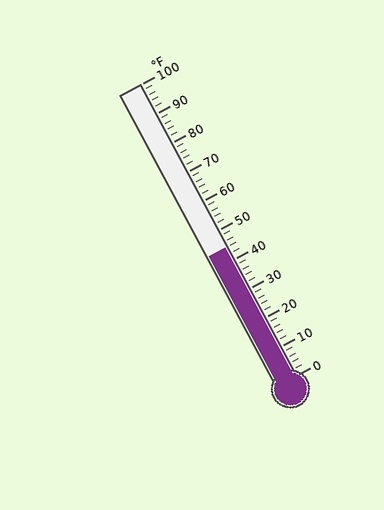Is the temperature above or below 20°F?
The temperature is above 20°F.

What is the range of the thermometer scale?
The thermometer scale ranges from 0°F to 100°F.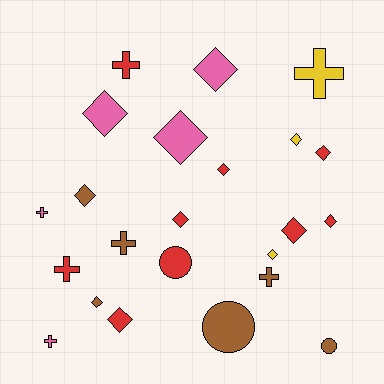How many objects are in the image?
There are 23 objects.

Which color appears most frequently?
Red, with 9 objects.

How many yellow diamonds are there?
There are 2 yellow diamonds.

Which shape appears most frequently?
Diamond, with 13 objects.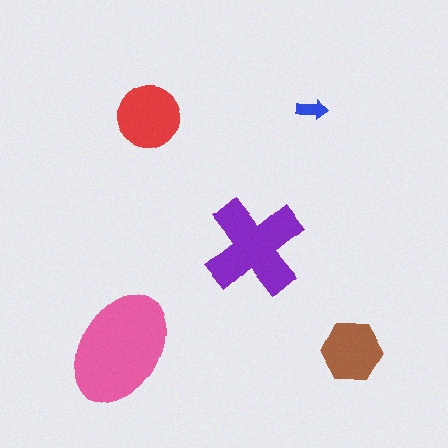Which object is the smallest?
The blue arrow.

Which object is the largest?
The pink ellipse.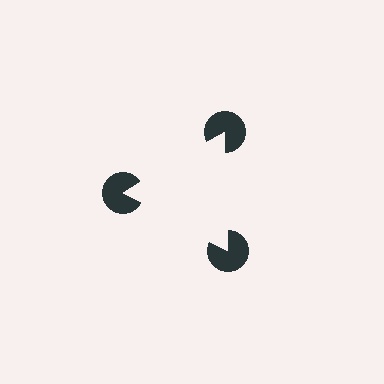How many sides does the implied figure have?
3 sides.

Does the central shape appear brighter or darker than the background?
It typically appears slightly brighter than the background, even though no actual brightness change is drawn.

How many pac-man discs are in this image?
There are 3 — one at each vertex of the illusory triangle.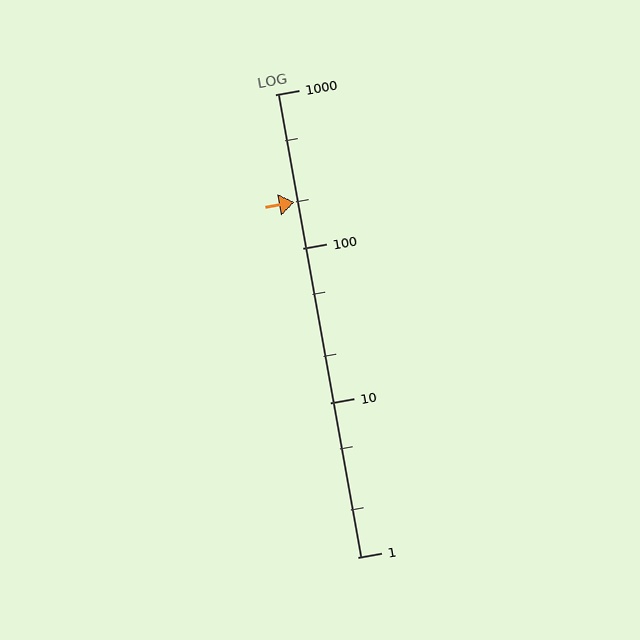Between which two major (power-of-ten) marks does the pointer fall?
The pointer is between 100 and 1000.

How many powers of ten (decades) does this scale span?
The scale spans 3 decades, from 1 to 1000.